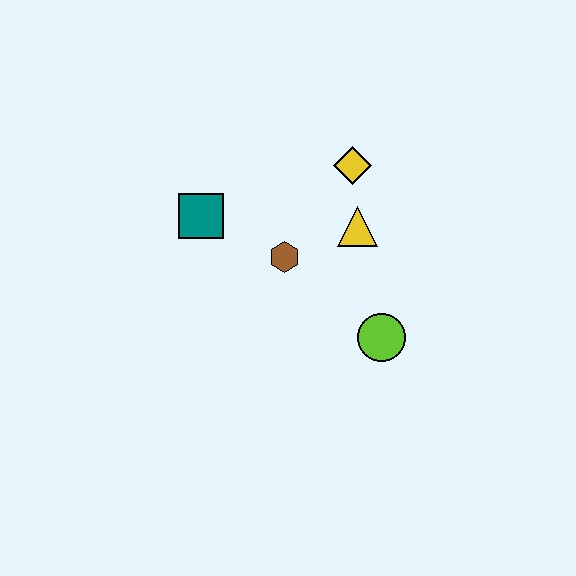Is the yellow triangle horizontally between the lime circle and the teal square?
Yes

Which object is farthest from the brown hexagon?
The lime circle is farthest from the brown hexagon.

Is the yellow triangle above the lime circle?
Yes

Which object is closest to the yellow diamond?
The yellow triangle is closest to the yellow diamond.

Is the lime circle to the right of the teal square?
Yes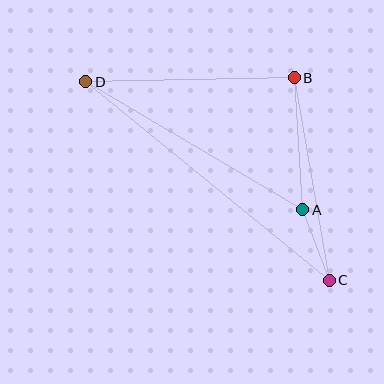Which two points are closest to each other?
Points A and C are closest to each other.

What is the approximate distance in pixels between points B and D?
The distance between B and D is approximately 208 pixels.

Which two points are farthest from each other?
Points C and D are farthest from each other.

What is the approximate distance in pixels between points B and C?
The distance between B and C is approximately 206 pixels.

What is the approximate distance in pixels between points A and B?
The distance between A and B is approximately 132 pixels.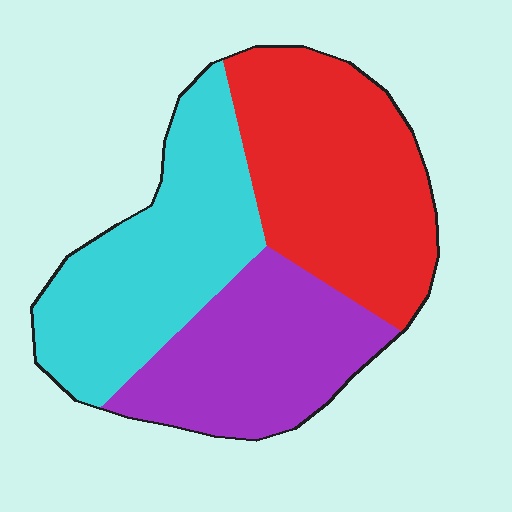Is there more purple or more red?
Red.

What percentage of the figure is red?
Red takes up about three eighths (3/8) of the figure.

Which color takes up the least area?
Purple, at roughly 30%.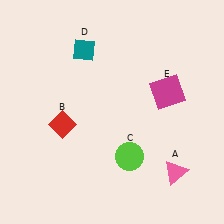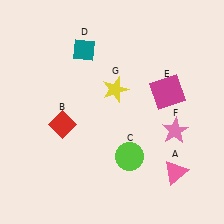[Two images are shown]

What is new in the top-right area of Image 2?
A yellow star (G) was added in the top-right area of Image 2.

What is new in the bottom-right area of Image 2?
A pink star (F) was added in the bottom-right area of Image 2.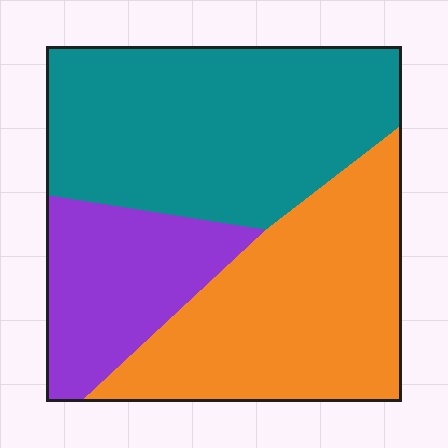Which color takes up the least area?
Purple, at roughly 20%.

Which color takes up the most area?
Teal, at roughly 45%.